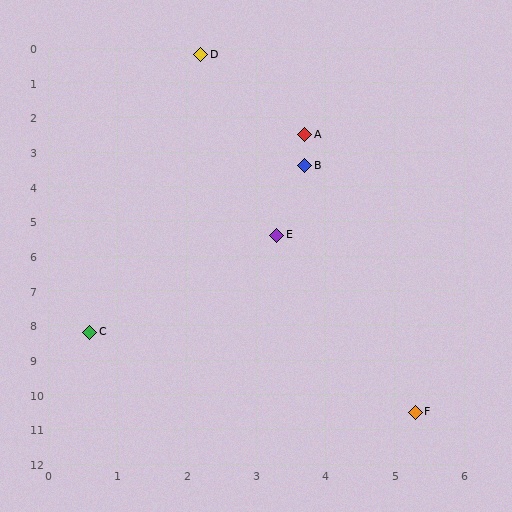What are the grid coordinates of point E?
Point E is at approximately (3.3, 5.4).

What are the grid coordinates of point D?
Point D is at approximately (2.2, 0.2).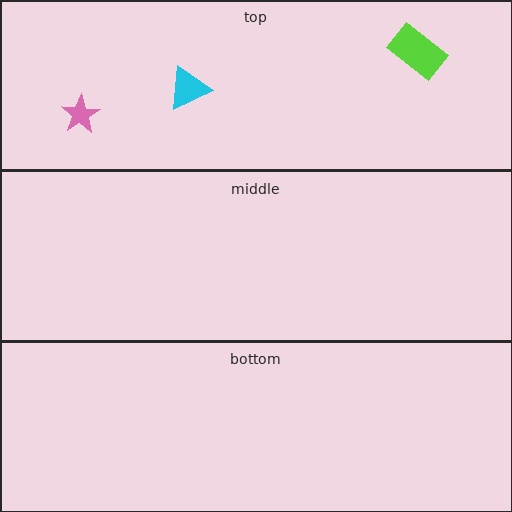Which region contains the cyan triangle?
The top region.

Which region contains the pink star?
The top region.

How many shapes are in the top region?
3.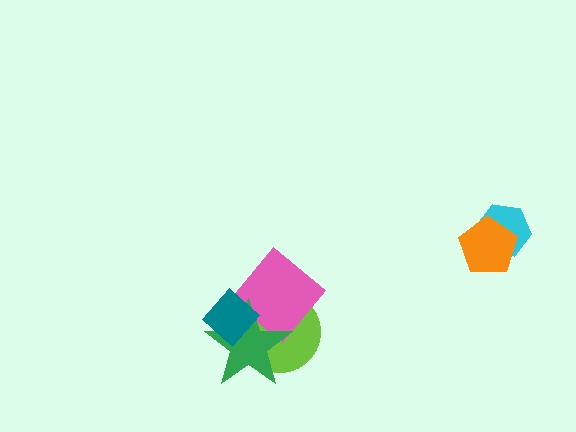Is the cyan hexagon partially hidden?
Yes, it is partially covered by another shape.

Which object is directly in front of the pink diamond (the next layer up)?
The green star is directly in front of the pink diamond.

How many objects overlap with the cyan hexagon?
1 object overlaps with the cyan hexagon.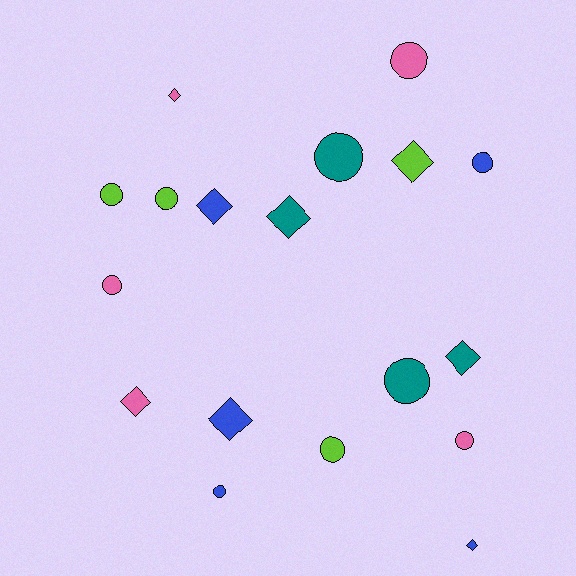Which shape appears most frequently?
Circle, with 10 objects.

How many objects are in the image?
There are 18 objects.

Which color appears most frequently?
Pink, with 5 objects.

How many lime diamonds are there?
There is 1 lime diamond.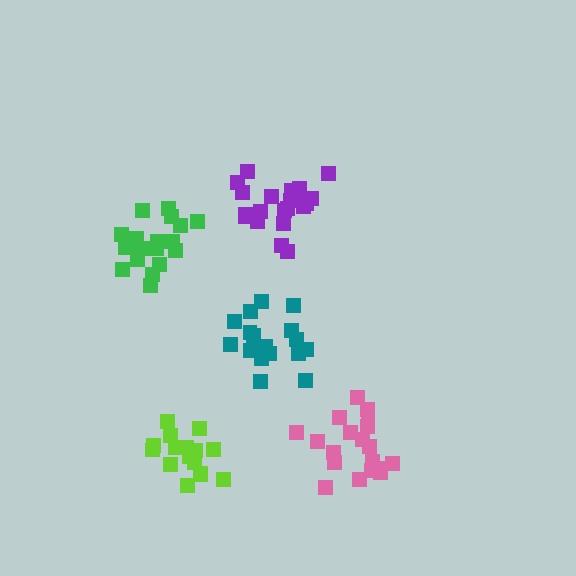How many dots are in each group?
Group 1: 16 dots, Group 2: 21 dots, Group 3: 20 dots, Group 4: 19 dots, Group 5: 17 dots (93 total).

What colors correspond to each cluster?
The clusters are colored: lime, purple, green, pink, teal.